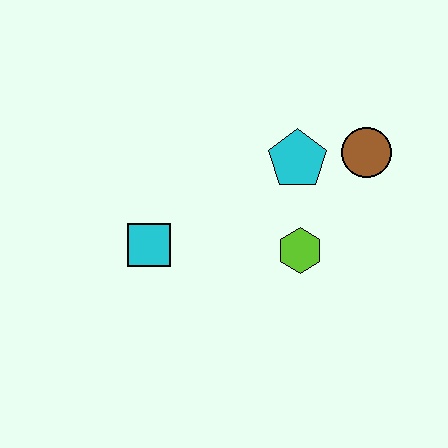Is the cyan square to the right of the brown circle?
No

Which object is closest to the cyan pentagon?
The brown circle is closest to the cyan pentagon.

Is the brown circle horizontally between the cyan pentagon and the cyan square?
No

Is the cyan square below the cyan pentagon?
Yes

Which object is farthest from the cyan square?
The brown circle is farthest from the cyan square.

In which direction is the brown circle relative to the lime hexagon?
The brown circle is above the lime hexagon.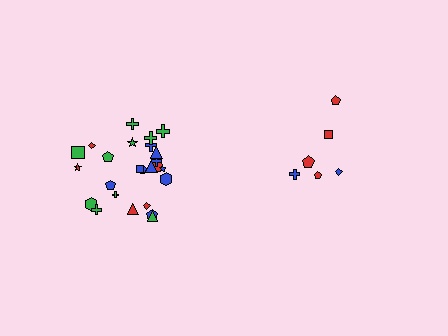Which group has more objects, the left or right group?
The left group.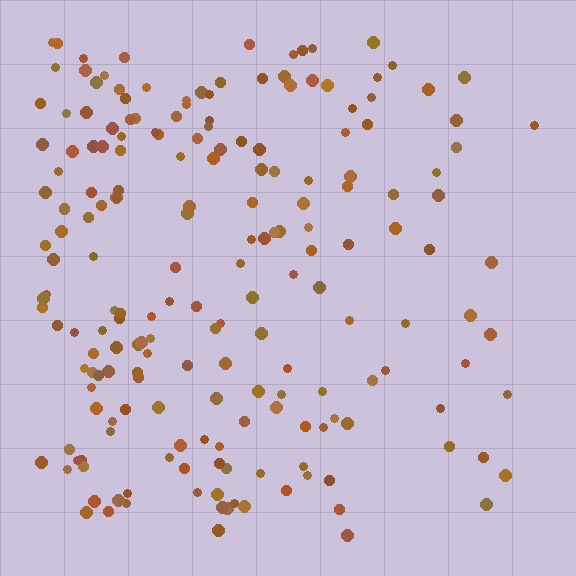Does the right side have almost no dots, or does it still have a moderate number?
Still a moderate number, just noticeably fewer than the left.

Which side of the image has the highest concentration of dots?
The left.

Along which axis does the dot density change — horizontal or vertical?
Horizontal.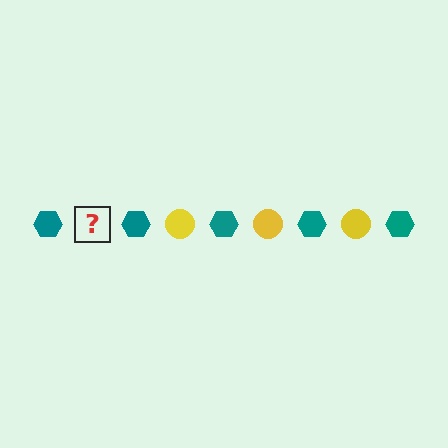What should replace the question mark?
The question mark should be replaced with a yellow circle.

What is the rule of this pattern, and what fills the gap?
The rule is that the pattern alternates between teal hexagon and yellow circle. The gap should be filled with a yellow circle.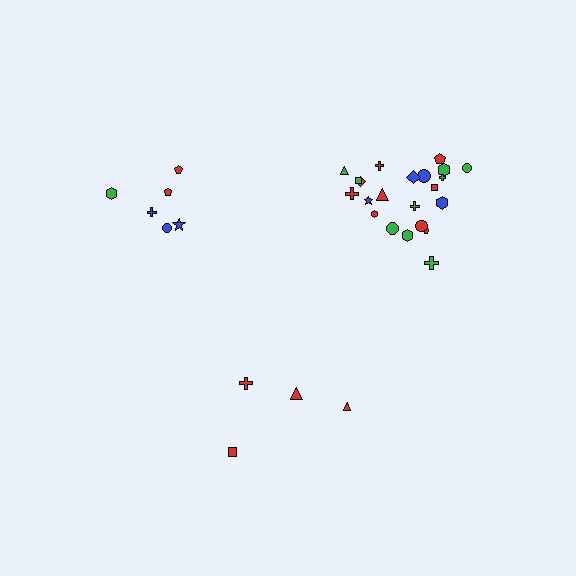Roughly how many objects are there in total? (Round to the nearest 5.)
Roughly 30 objects in total.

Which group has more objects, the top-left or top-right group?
The top-right group.